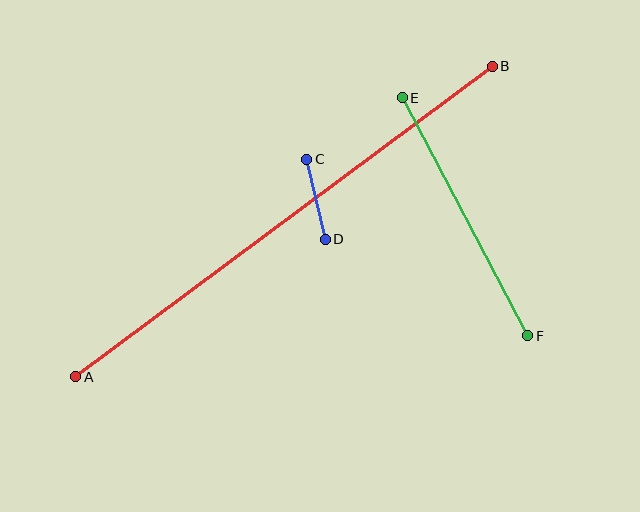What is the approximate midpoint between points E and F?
The midpoint is at approximately (465, 217) pixels.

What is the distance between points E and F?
The distance is approximately 269 pixels.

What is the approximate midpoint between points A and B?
The midpoint is at approximately (284, 222) pixels.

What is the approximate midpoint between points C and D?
The midpoint is at approximately (316, 199) pixels.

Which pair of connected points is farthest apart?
Points A and B are farthest apart.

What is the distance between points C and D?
The distance is approximately 82 pixels.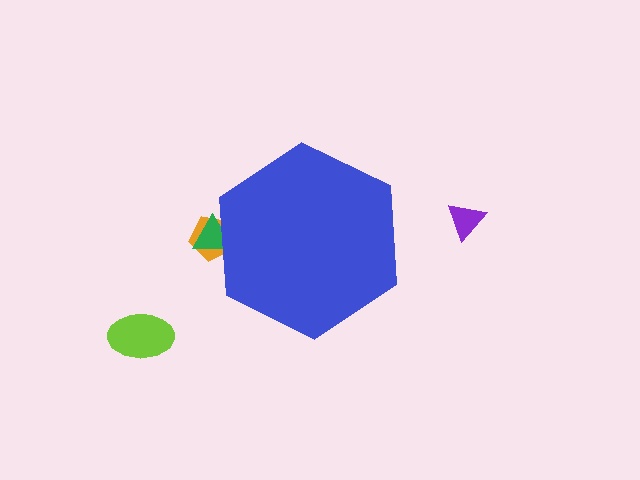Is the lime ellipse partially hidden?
No, the lime ellipse is fully visible.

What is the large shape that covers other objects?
A blue hexagon.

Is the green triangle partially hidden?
Yes, the green triangle is partially hidden behind the blue hexagon.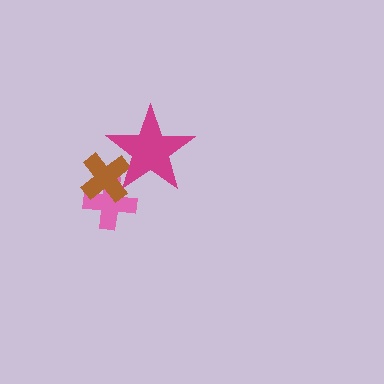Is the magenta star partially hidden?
No, no other shape covers it.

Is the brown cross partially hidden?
Yes, it is partially covered by another shape.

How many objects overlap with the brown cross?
2 objects overlap with the brown cross.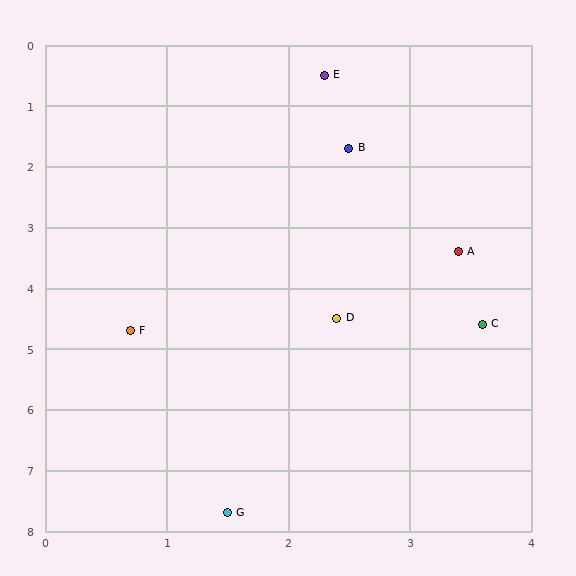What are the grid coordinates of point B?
Point B is at approximately (2.5, 1.7).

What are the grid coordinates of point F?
Point F is at approximately (0.7, 4.7).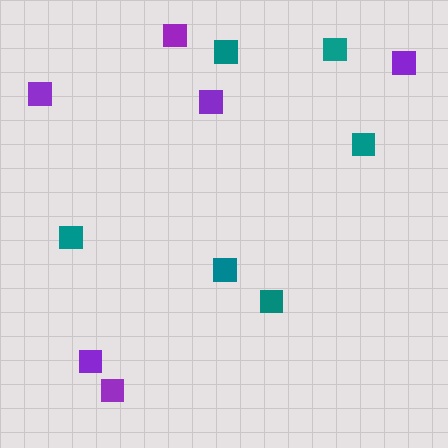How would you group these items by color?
There are 2 groups: one group of purple squares (6) and one group of teal squares (6).